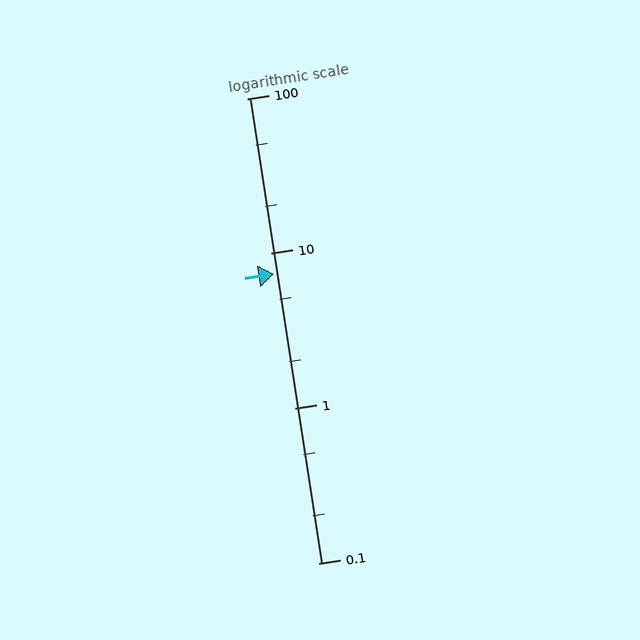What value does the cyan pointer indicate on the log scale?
The pointer indicates approximately 7.4.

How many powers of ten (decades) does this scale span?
The scale spans 3 decades, from 0.1 to 100.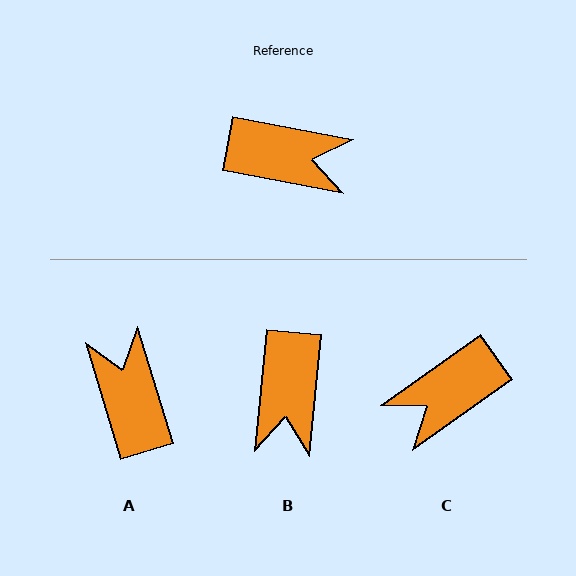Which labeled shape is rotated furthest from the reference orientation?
C, about 134 degrees away.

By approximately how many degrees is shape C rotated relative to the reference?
Approximately 134 degrees clockwise.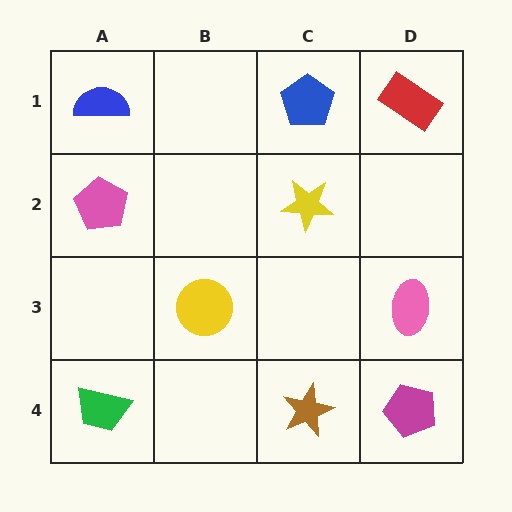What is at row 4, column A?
A green trapezoid.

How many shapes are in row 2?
2 shapes.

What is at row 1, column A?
A blue semicircle.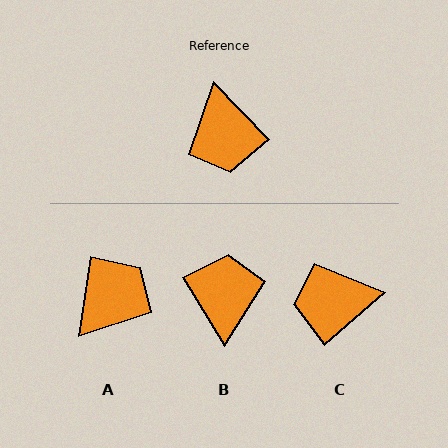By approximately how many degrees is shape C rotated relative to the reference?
Approximately 93 degrees clockwise.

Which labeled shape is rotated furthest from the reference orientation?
B, about 167 degrees away.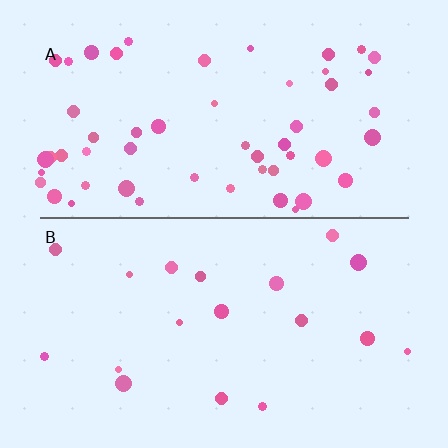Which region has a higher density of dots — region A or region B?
A (the top).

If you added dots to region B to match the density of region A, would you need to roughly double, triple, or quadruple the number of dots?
Approximately triple.